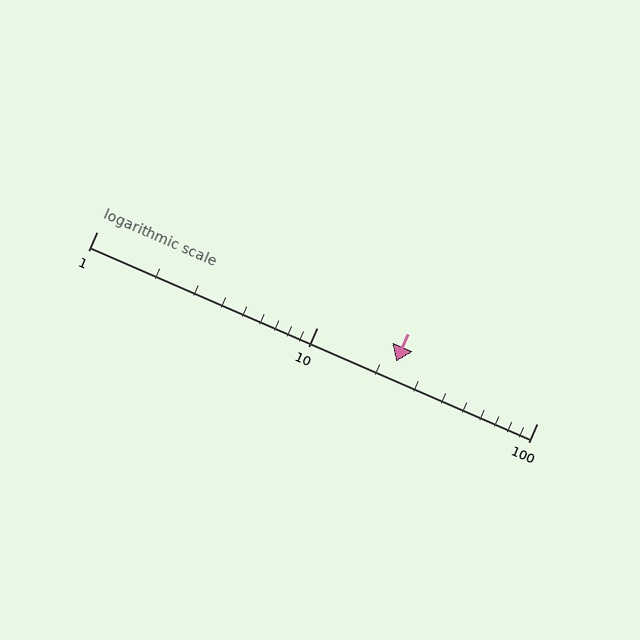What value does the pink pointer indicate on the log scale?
The pointer indicates approximately 23.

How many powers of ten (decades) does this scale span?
The scale spans 2 decades, from 1 to 100.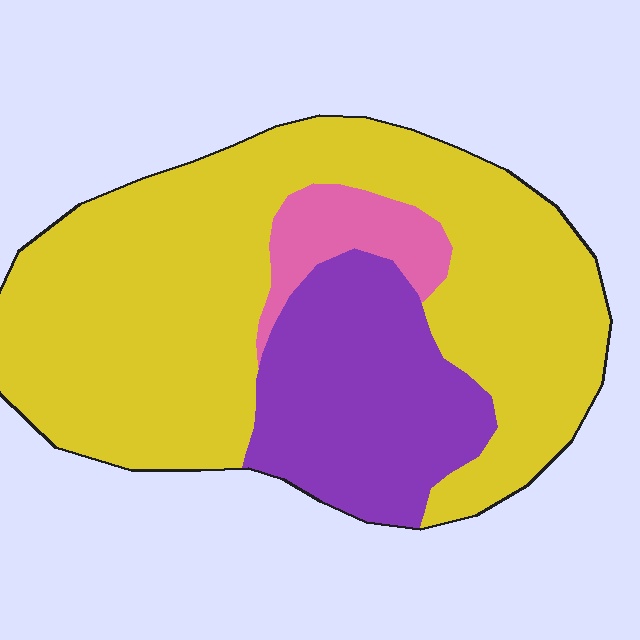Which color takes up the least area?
Pink, at roughly 10%.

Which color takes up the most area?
Yellow, at roughly 70%.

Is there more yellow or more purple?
Yellow.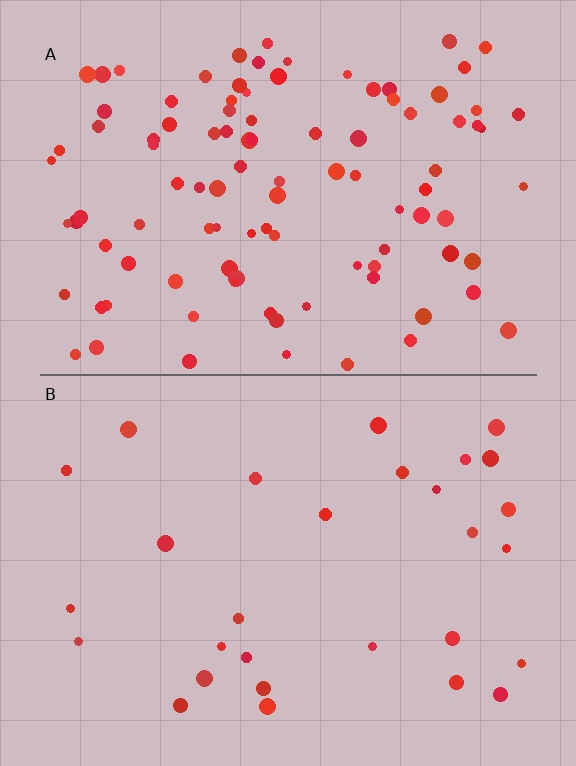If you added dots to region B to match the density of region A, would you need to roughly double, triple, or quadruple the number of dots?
Approximately quadruple.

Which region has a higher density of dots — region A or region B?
A (the top).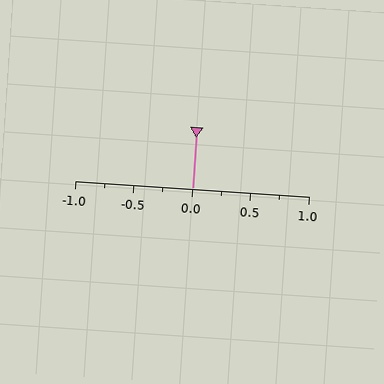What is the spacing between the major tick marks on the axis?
The major ticks are spaced 0.5 apart.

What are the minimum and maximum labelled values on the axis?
The axis runs from -1.0 to 1.0.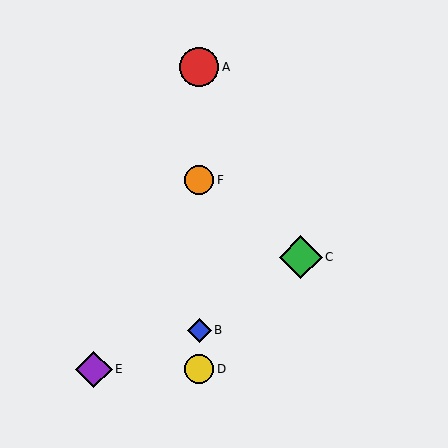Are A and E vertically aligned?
No, A is at x≈199 and E is at x≈94.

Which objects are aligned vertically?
Objects A, B, D, F are aligned vertically.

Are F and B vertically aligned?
Yes, both are at x≈199.